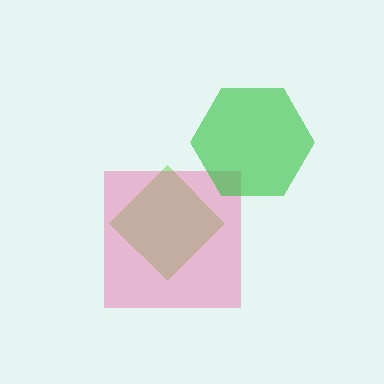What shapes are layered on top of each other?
The layered shapes are: a lime diamond, a pink square, a green hexagon.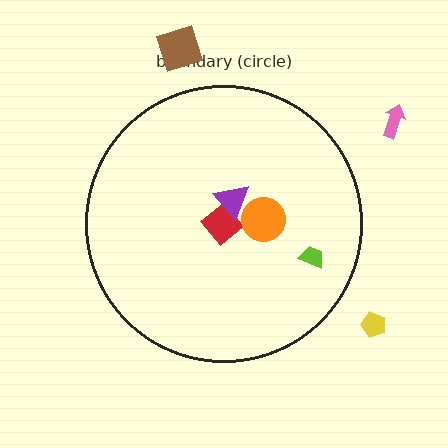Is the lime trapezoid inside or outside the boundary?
Inside.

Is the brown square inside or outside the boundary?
Outside.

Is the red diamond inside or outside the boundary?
Inside.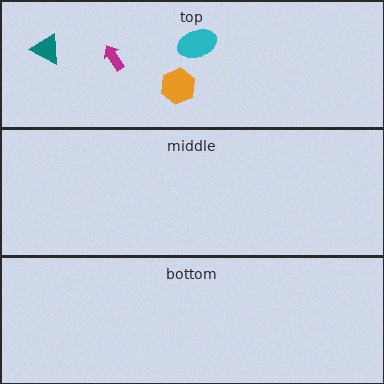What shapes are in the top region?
The teal triangle, the cyan ellipse, the magenta arrow, the orange hexagon.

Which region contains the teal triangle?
The top region.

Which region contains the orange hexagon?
The top region.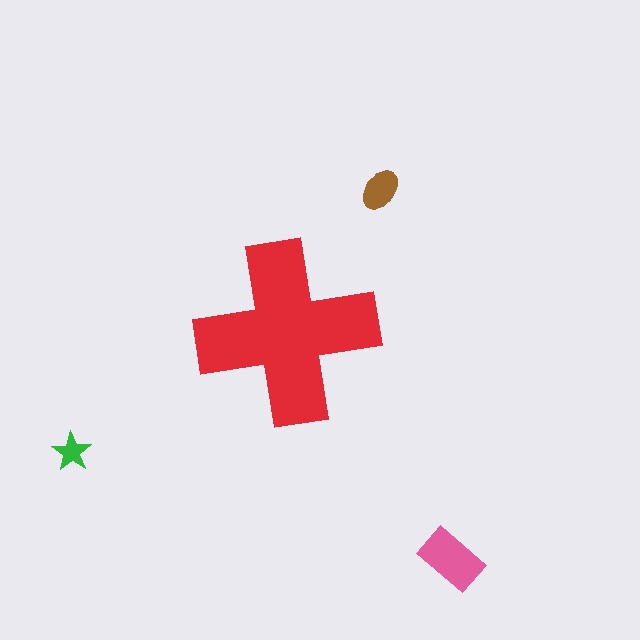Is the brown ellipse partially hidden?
No, the brown ellipse is fully visible.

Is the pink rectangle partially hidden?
No, the pink rectangle is fully visible.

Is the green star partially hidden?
No, the green star is fully visible.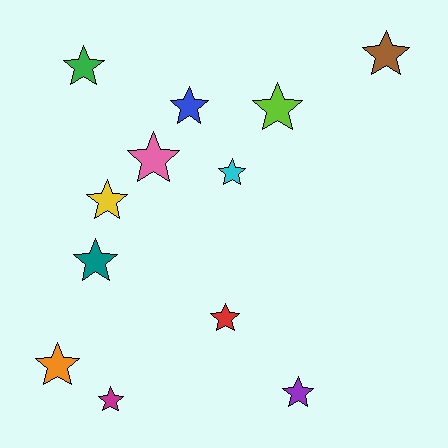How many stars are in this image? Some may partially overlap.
There are 12 stars.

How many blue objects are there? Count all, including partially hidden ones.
There is 1 blue object.